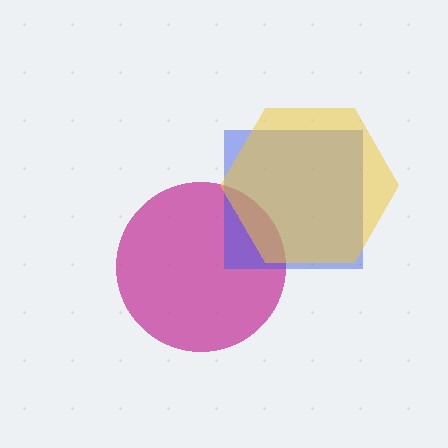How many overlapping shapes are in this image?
There are 3 overlapping shapes in the image.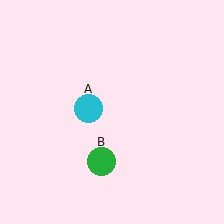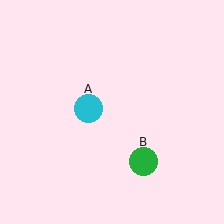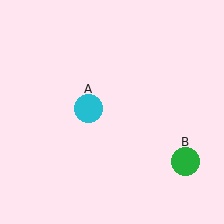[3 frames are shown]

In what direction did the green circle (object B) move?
The green circle (object B) moved right.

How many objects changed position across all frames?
1 object changed position: green circle (object B).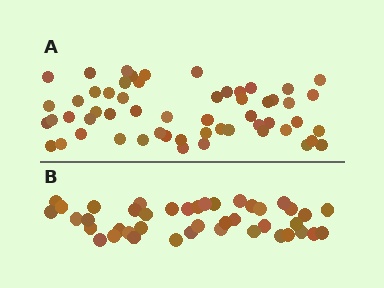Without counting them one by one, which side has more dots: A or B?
Region A (the top region) has more dots.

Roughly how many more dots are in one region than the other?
Region A has approximately 15 more dots than region B.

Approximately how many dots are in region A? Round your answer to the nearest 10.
About 60 dots. (The exact count is 56, which rounds to 60.)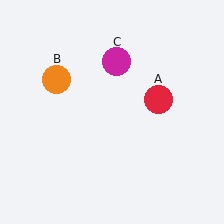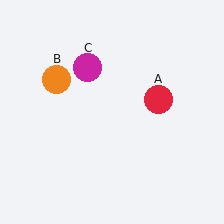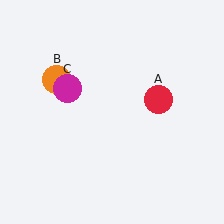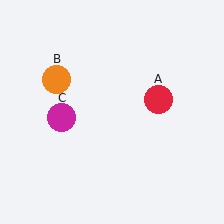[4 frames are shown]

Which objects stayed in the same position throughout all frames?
Red circle (object A) and orange circle (object B) remained stationary.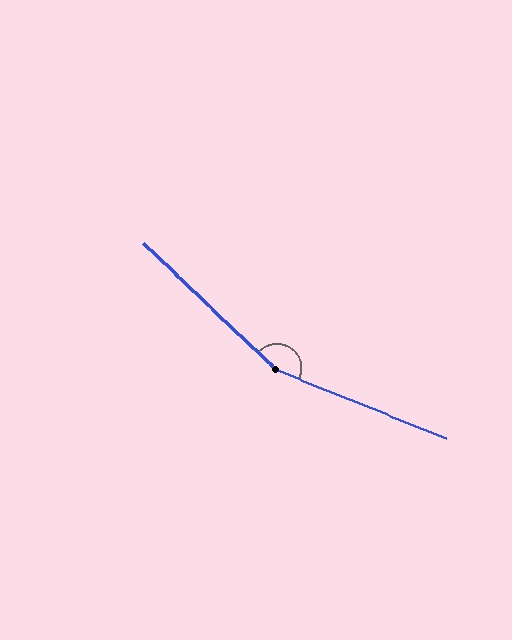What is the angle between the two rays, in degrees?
Approximately 159 degrees.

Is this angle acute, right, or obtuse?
It is obtuse.